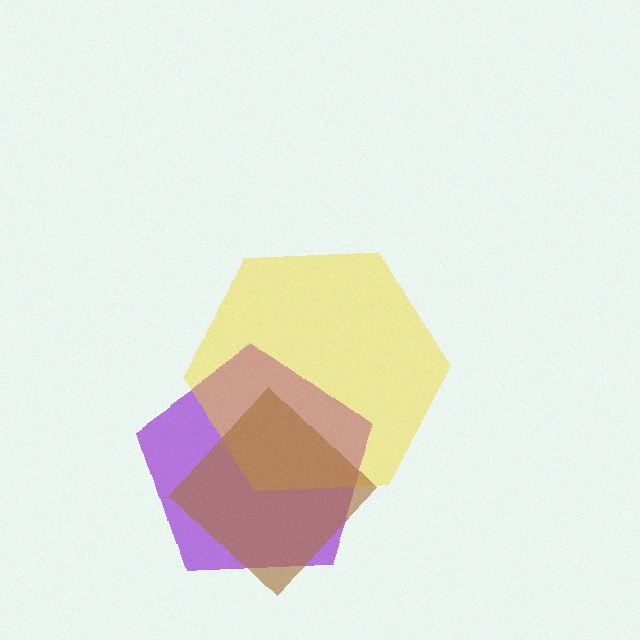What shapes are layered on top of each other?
The layered shapes are: a purple pentagon, a yellow hexagon, a brown diamond.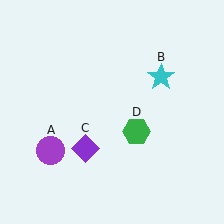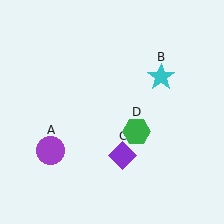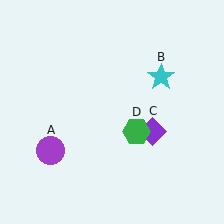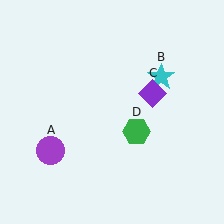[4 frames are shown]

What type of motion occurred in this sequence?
The purple diamond (object C) rotated counterclockwise around the center of the scene.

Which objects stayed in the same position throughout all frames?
Purple circle (object A) and cyan star (object B) and green hexagon (object D) remained stationary.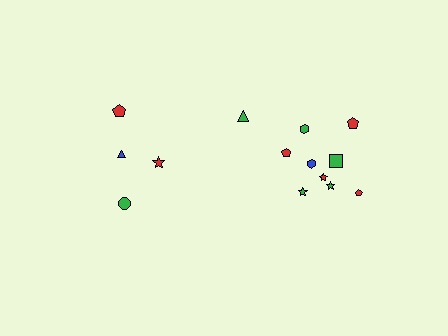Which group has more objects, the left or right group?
The right group.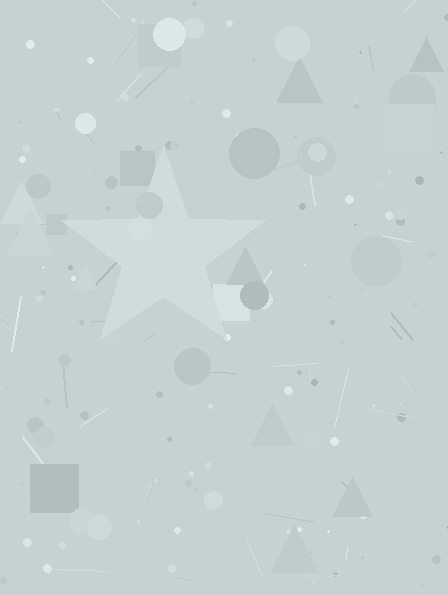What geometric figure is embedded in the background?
A star is embedded in the background.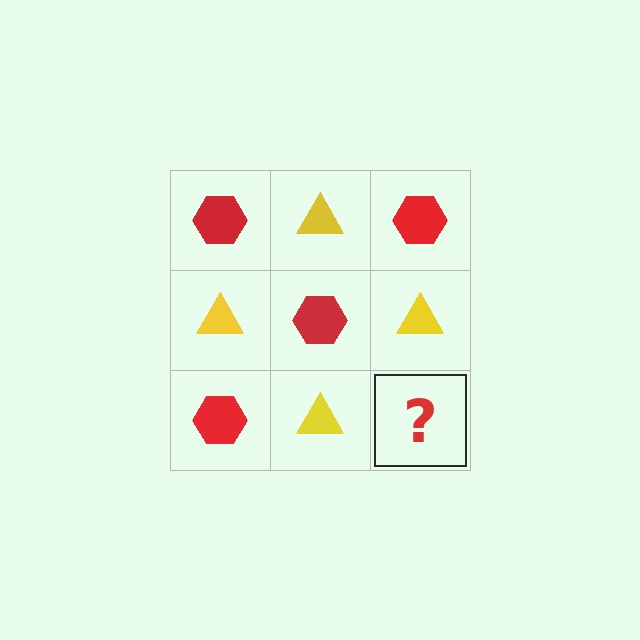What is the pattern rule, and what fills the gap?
The rule is that it alternates red hexagon and yellow triangle in a checkerboard pattern. The gap should be filled with a red hexagon.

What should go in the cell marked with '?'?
The missing cell should contain a red hexagon.